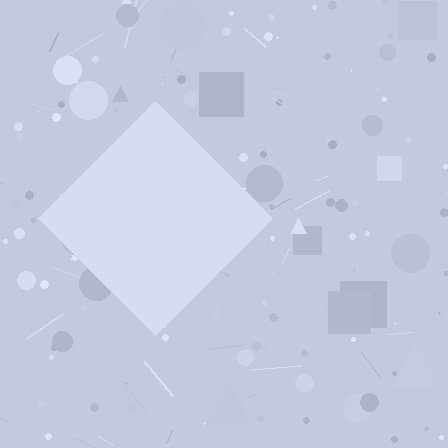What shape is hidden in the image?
A diamond is hidden in the image.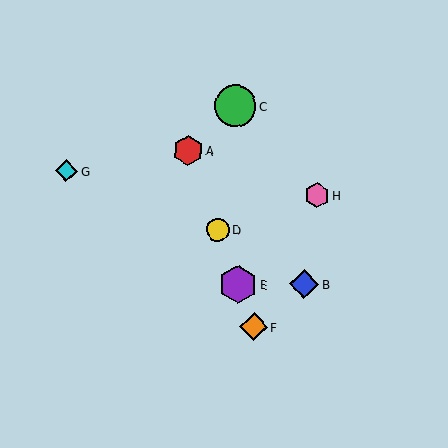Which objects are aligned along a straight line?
Objects A, D, E, F are aligned along a straight line.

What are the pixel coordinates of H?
Object H is at (317, 195).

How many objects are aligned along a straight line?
4 objects (A, D, E, F) are aligned along a straight line.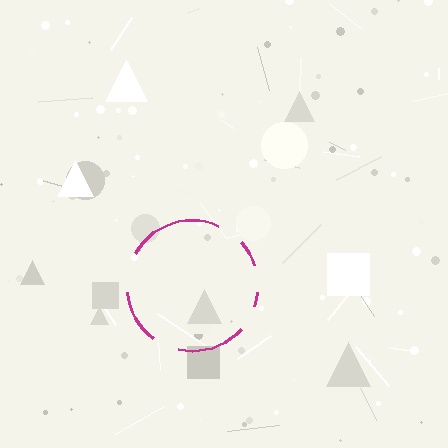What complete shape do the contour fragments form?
The contour fragments form a circle.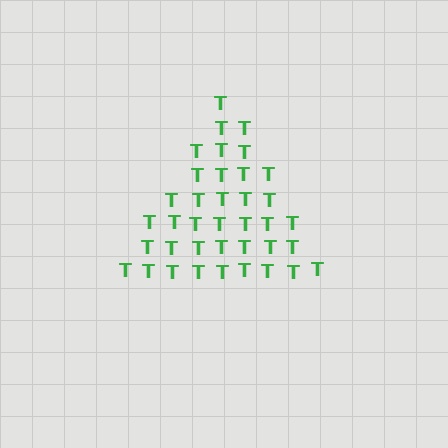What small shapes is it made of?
It is made of small letter T's.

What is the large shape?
The large shape is a triangle.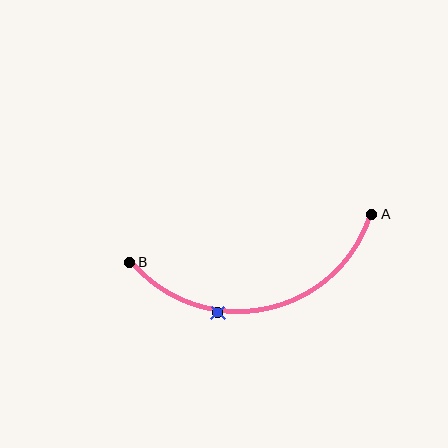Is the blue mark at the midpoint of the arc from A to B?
No. The blue mark lies on the arc but is closer to endpoint B. The arc midpoint would be at the point on the curve equidistant along the arc from both A and B.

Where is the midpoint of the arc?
The arc midpoint is the point on the curve farthest from the straight line joining A and B. It sits below that line.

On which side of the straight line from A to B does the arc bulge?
The arc bulges below the straight line connecting A and B.